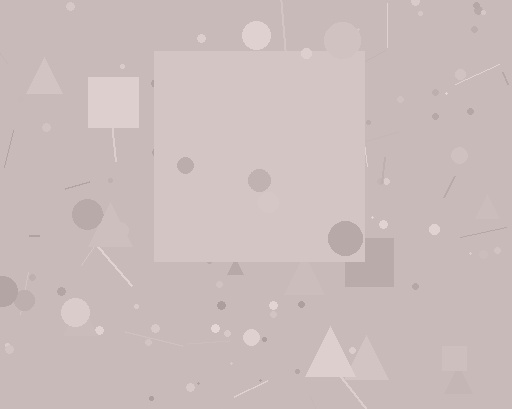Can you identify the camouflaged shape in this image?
The camouflaged shape is a square.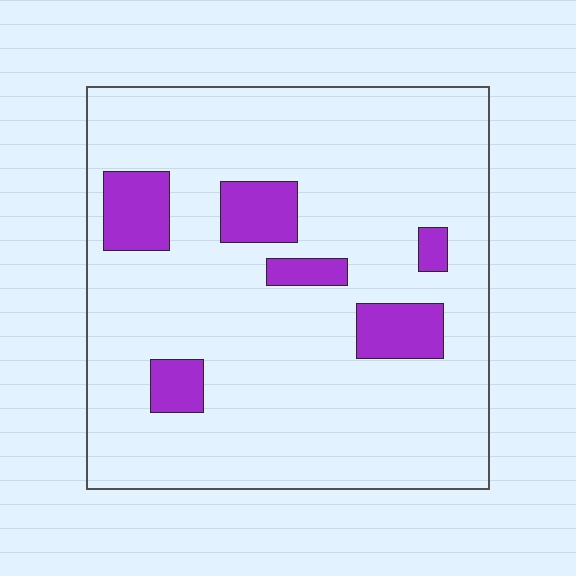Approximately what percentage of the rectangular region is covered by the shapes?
Approximately 15%.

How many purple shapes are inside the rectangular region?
6.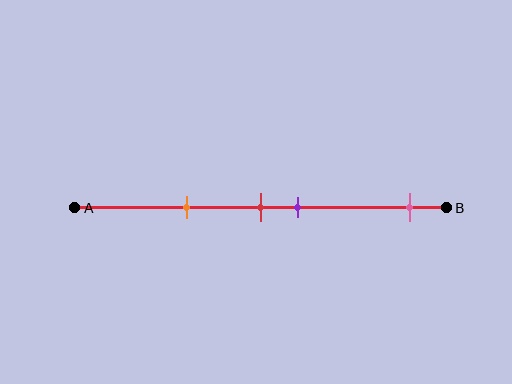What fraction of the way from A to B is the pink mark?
The pink mark is approximately 90% (0.9) of the way from A to B.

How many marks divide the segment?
There are 4 marks dividing the segment.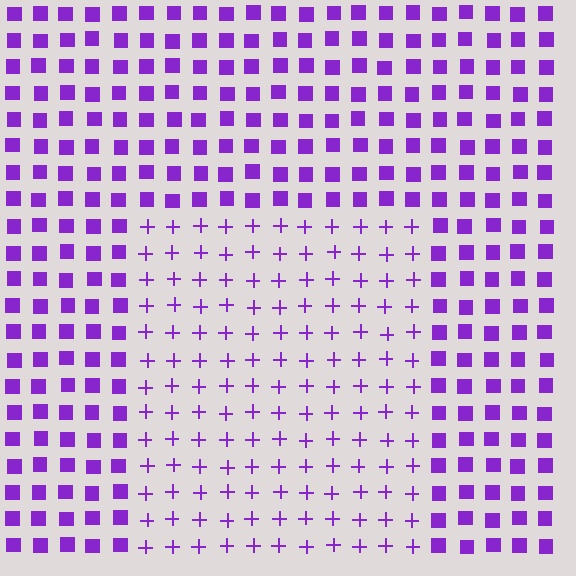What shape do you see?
I see a rectangle.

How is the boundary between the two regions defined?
The boundary is defined by a change in element shape: plus signs inside vs. squares outside. All elements share the same color and spacing.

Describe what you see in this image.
The image is filled with small purple elements arranged in a uniform grid. A rectangle-shaped region contains plus signs, while the surrounding area contains squares. The boundary is defined purely by the change in element shape.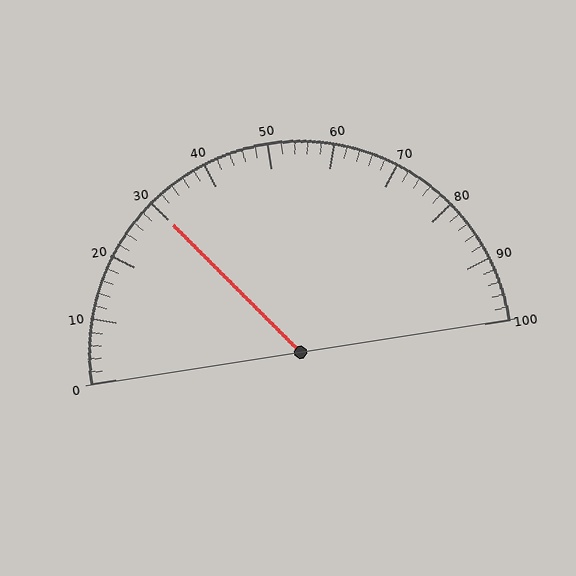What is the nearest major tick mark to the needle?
The nearest major tick mark is 30.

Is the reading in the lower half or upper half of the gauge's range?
The reading is in the lower half of the range (0 to 100).